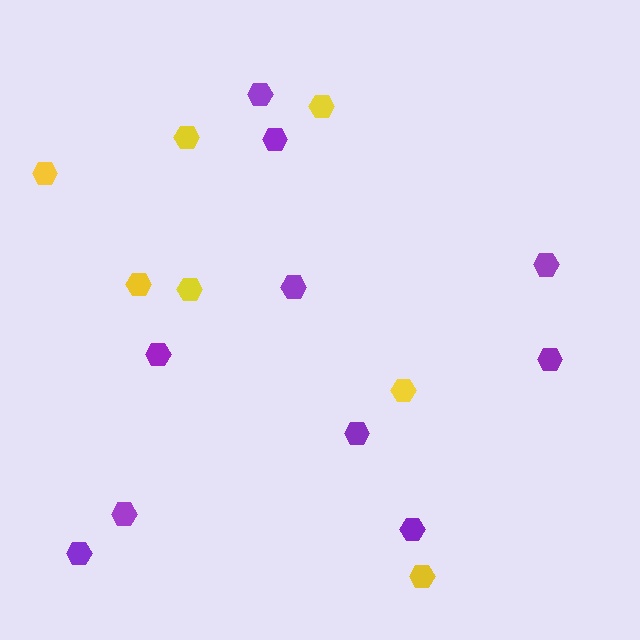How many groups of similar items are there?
There are 2 groups: one group of yellow hexagons (7) and one group of purple hexagons (10).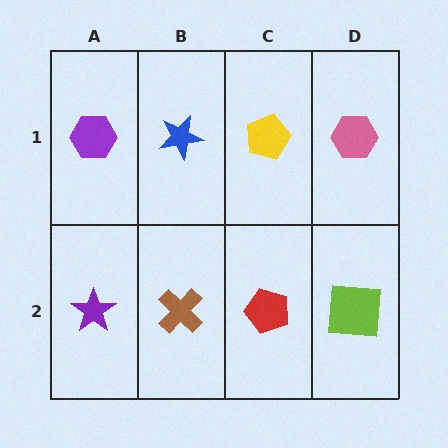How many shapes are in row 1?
4 shapes.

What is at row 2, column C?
A red pentagon.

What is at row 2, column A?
A purple star.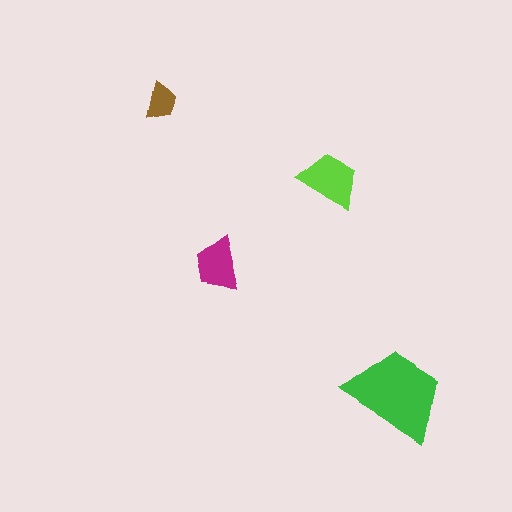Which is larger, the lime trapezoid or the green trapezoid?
The green one.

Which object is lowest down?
The green trapezoid is bottommost.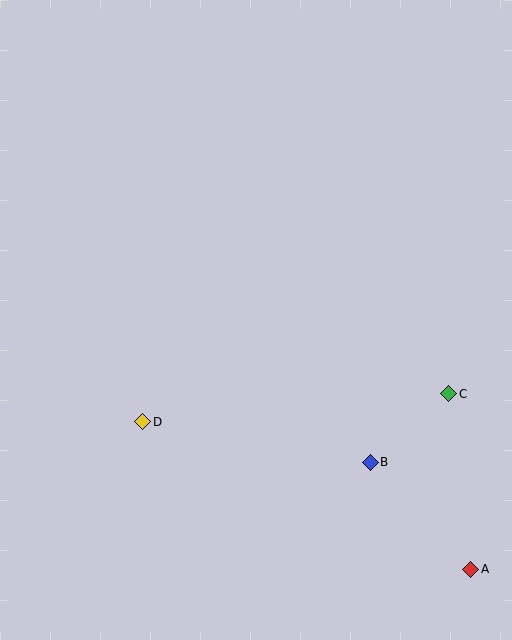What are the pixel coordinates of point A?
Point A is at (471, 569).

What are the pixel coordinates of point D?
Point D is at (143, 422).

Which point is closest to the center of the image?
Point D at (143, 422) is closest to the center.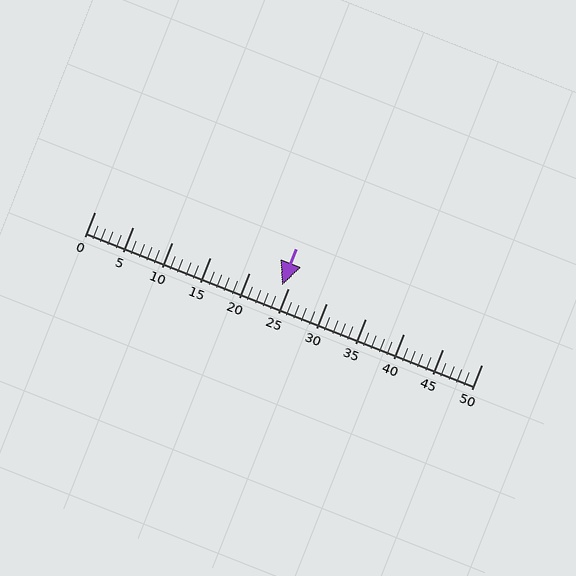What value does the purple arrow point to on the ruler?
The purple arrow points to approximately 24.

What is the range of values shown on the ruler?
The ruler shows values from 0 to 50.